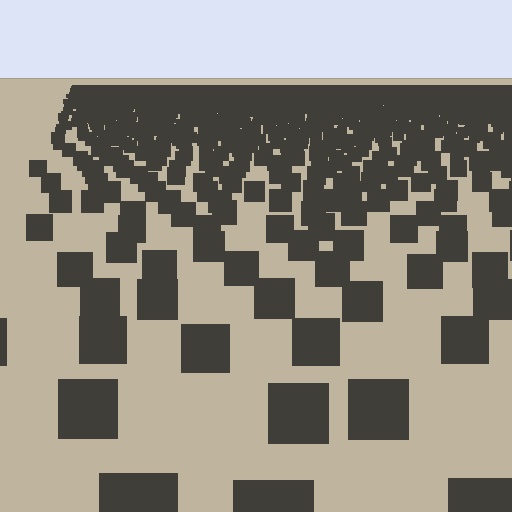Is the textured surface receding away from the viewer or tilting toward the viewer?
The surface is receding away from the viewer. Texture elements get smaller and denser toward the top.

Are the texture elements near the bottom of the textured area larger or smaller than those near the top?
Larger. Near the bottom, elements are closer to the viewer and appear at a bigger on-screen size.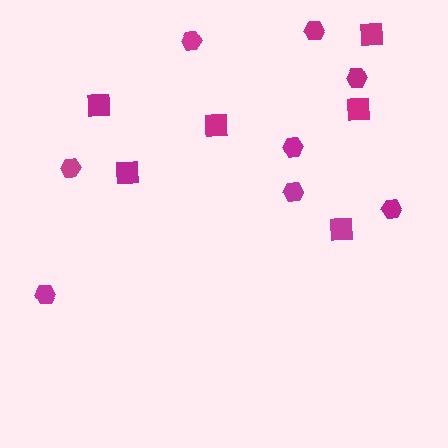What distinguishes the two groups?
There are 2 groups: one group of hexagons (8) and one group of squares (6).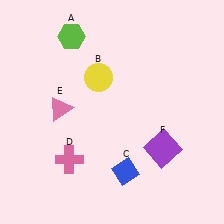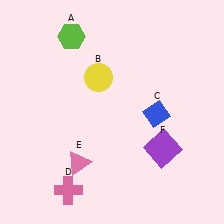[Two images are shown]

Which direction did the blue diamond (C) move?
The blue diamond (C) moved up.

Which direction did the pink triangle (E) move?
The pink triangle (E) moved down.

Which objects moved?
The objects that moved are: the blue diamond (C), the pink cross (D), the pink triangle (E).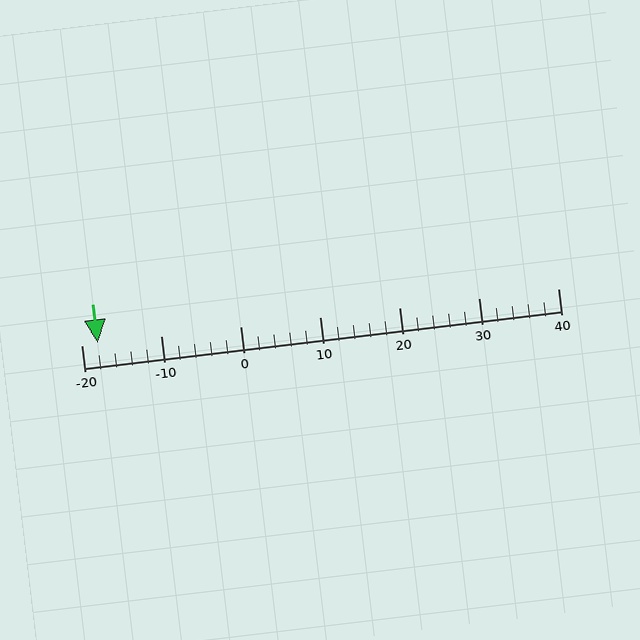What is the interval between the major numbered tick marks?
The major tick marks are spaced 10 units apart.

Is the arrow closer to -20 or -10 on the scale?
The arrow is closer to -20.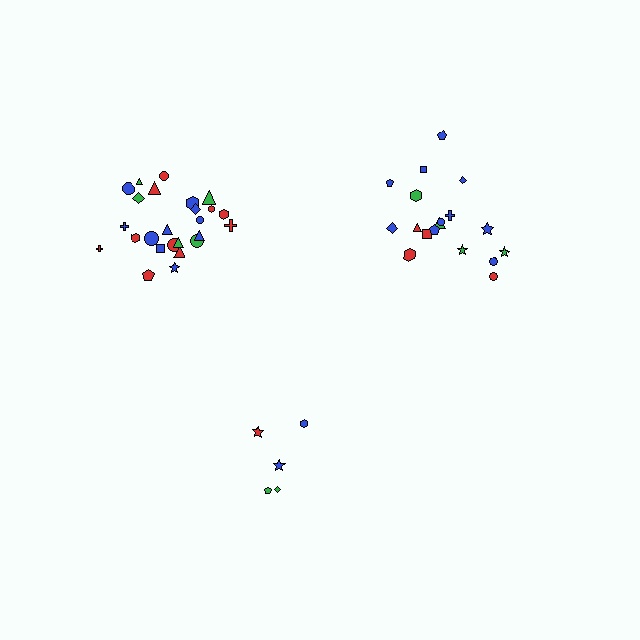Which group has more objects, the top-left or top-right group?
The top-left group.